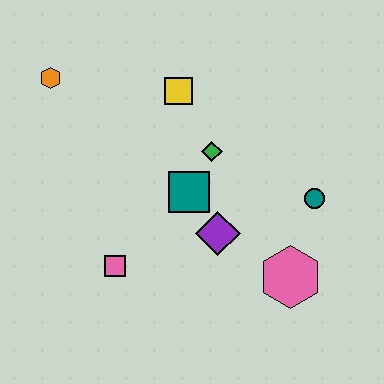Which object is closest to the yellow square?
The green diamond is closest to the yellow square.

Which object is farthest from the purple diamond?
The orange hexagon is farthest from the purple diamond.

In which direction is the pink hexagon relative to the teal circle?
The pink hexagon is below the teal circle.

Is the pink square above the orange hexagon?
No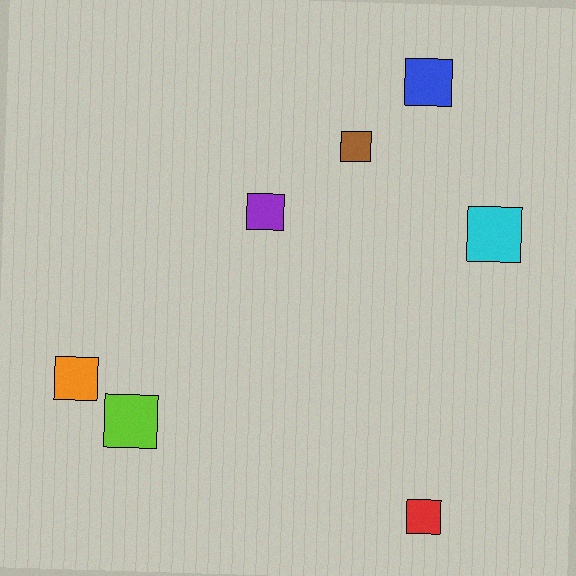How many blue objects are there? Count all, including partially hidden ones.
There is 1 blue object.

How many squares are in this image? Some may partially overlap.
There are 7 squares.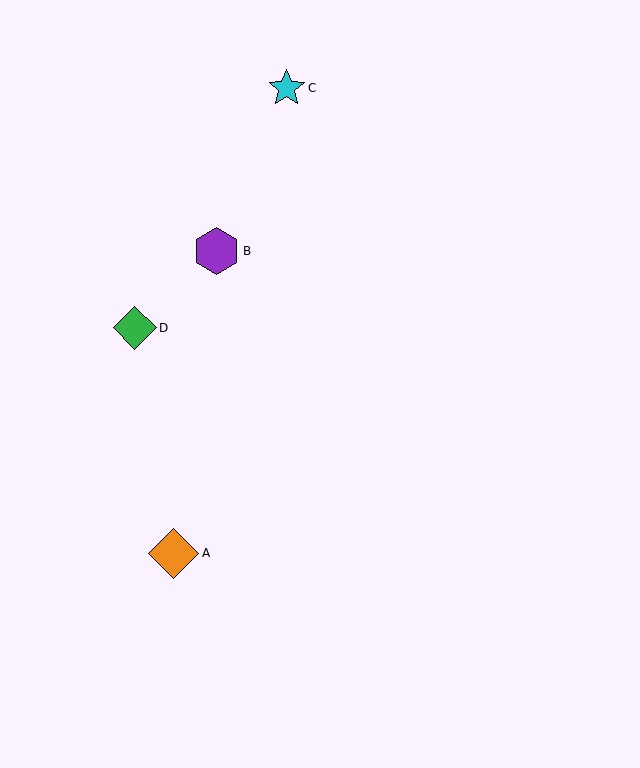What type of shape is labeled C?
Shape C is a cyan star.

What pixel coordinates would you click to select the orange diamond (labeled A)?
Click at (174, 553) to select the orange diamond A.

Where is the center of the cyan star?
The center of the cyan star is at (287, 88).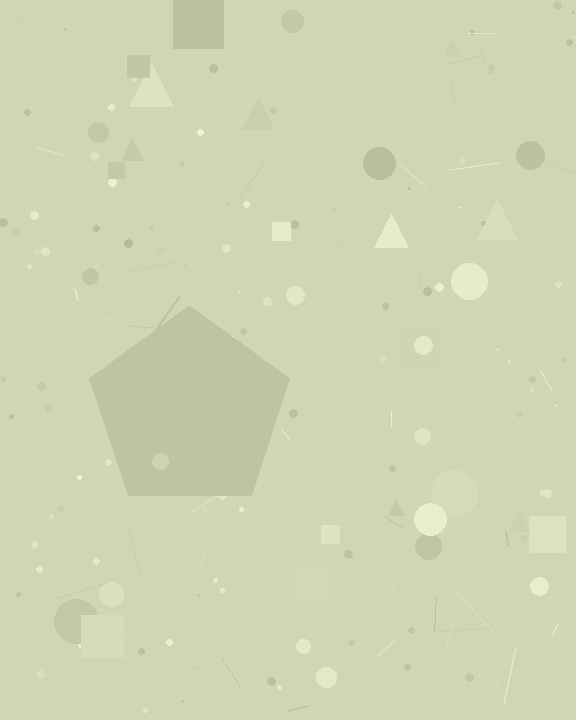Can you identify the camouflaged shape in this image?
The camouflaged shape is a pentagon.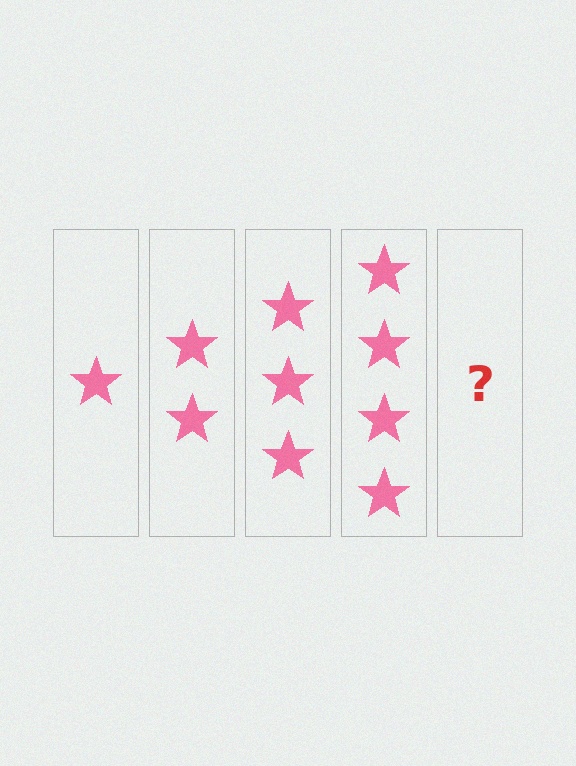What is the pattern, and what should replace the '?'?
The pattern is that each step adds one more star. The '?' should be 5 stars.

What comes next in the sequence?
The next element should be 5 stars.